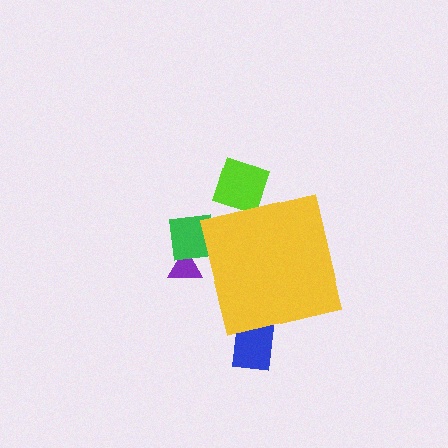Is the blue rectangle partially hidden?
Yes, the blue rectangle is partially hidden behind the yellow square.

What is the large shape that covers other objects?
A yellow square.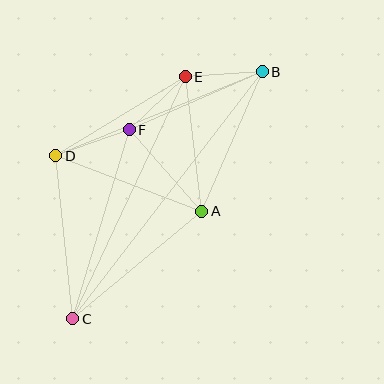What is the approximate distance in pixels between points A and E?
The distance between A and E is approximately 135 pixels.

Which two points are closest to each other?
Points E and F are closest to each other.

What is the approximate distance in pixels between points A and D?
The distance between A and D is approximately 156 pixels.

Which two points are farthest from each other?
Points B and C are farthest from each other.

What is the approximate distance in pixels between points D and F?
The distance between D and F is approximately 78 pixels.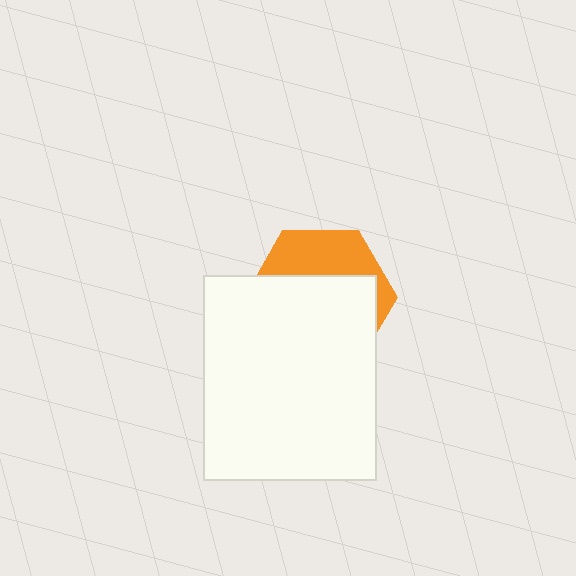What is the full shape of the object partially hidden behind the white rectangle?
The partially hidden object is an orange hexagon.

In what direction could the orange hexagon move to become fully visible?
The orange hexagon could move up. That would shift it out from behind the white rectangle entirely.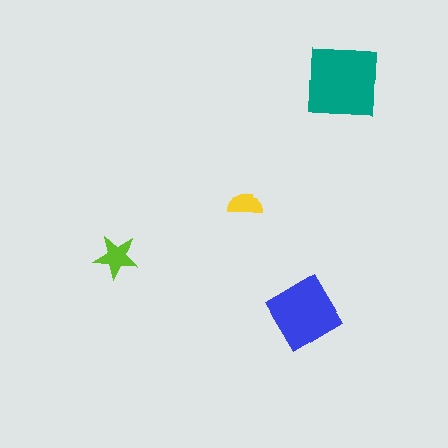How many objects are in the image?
There are 4 objects in the image.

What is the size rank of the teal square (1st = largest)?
1st.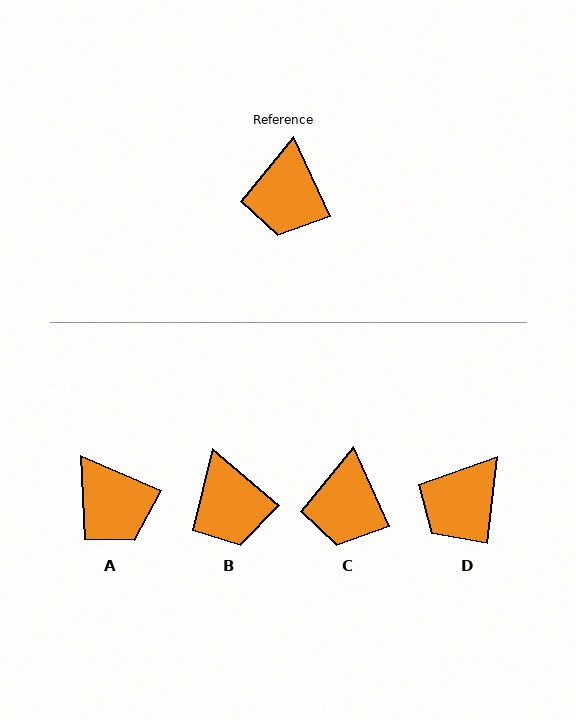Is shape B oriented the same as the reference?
No, it is off by about 25 degrees.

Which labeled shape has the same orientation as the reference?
C.